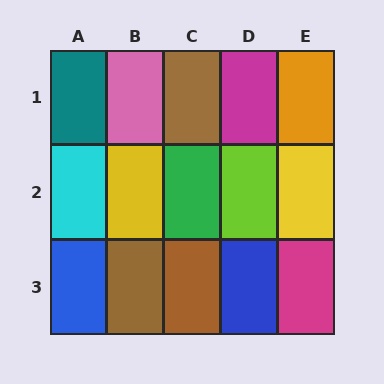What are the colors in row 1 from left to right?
Teal, pink, brown, magenta, orange.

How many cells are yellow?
2 cells are yellow.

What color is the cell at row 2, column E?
Yellow.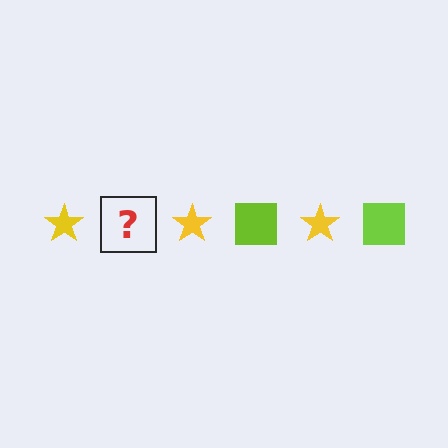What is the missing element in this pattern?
The missing element is a lime square.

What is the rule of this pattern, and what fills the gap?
The rule is that the pattern alternates between yellow star and lime square. The gap should be filled with a lime square.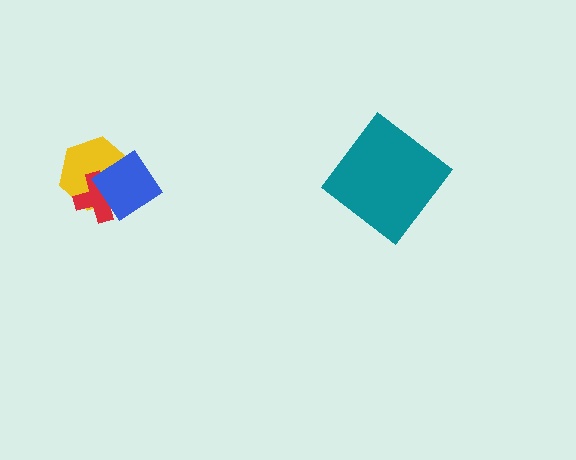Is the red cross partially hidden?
Yes, it is partially covered by another shape.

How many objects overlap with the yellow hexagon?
2 objects overlap with the yellow hexagon.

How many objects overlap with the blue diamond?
2 objects overlap with the blue diamond.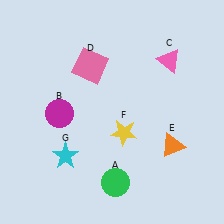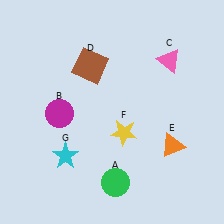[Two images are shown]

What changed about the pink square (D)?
In Image 1, D is pink. In Image 2, it changed to brown.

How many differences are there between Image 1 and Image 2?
There is 1 difference between the two images.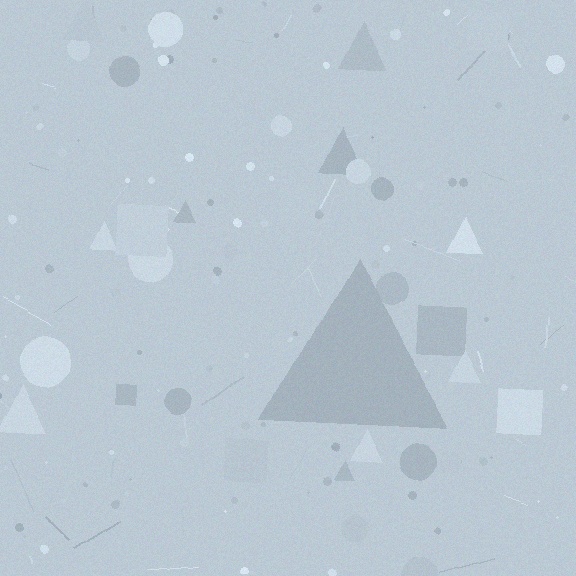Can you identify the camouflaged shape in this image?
The camouflaged shape is a triangle.